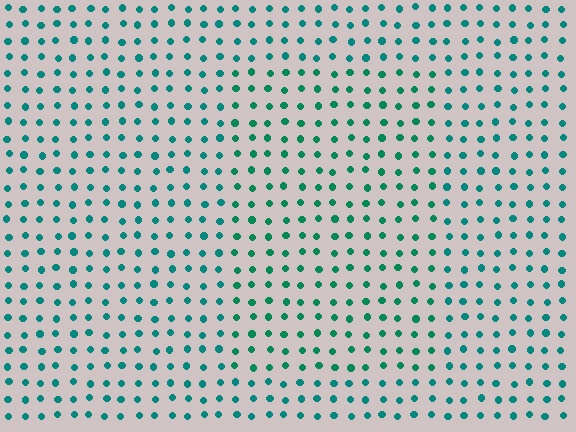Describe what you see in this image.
The image is filled with small teal elements in a uniform arrangement. A rectangle-shaped region is visible where the elements are tinted to a slightly different hue, forming a subtle color boundary.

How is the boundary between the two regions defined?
The boundary is defined purely by a slight shift in hue (about 19 degrees). Spacing, size, and orientation are identical on both sides.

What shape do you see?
I see a rectangle.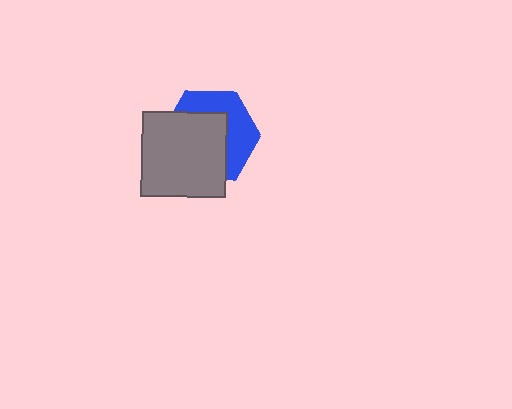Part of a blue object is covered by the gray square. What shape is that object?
It is a hexagon.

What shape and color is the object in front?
The object in front is a gray square.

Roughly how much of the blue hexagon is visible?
A small part of it is visible (roughly 44%).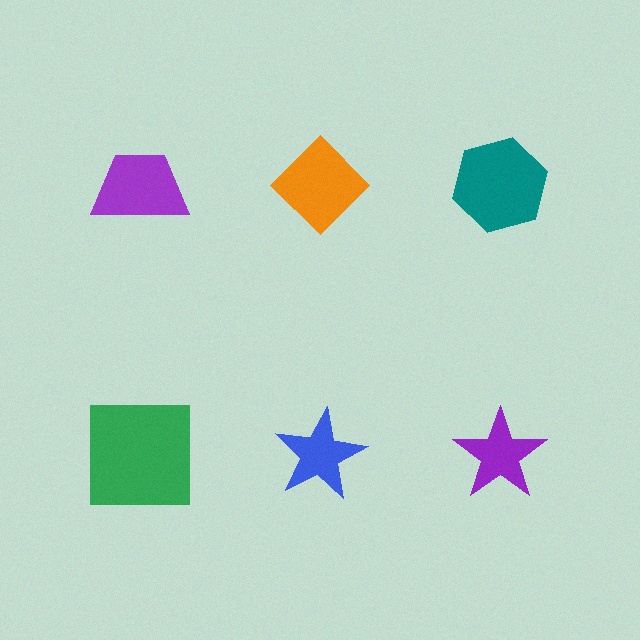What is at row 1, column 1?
A purple trapezoid.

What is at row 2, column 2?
A blue star.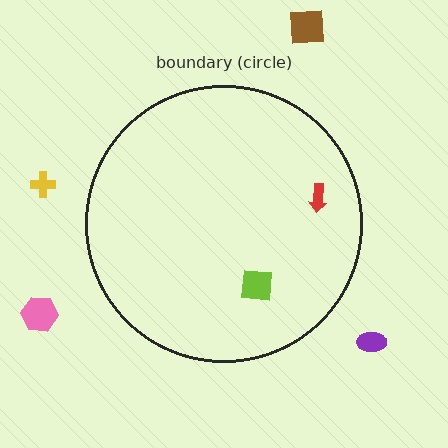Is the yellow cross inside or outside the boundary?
Outside.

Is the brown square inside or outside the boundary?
Outside.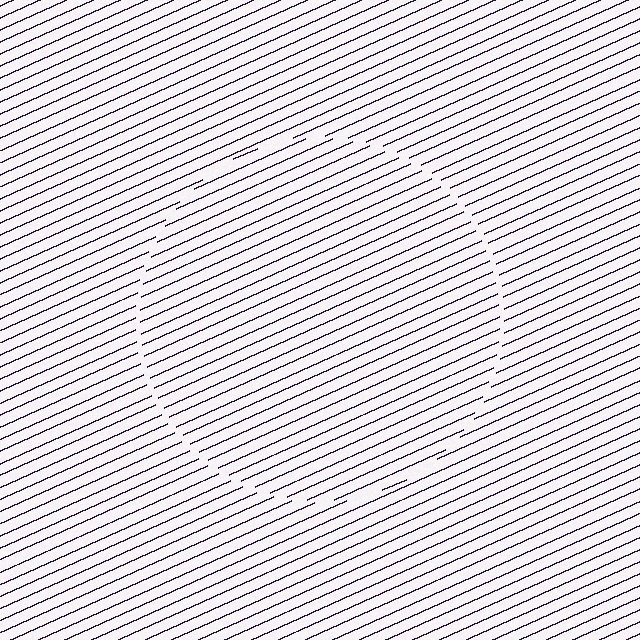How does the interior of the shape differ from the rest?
The interior of the shape contains the same grating, shifted by half a period — the contour is defined by the phase discontinuity where line-ends from the inner and outer gratings abut.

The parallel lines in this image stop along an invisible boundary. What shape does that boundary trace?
An illusory circle. The interior of the shape contains the same grating, shifted by half a period — the contour is defined by the phase discontinuity where line-ends from the inner and outer gratings abut.